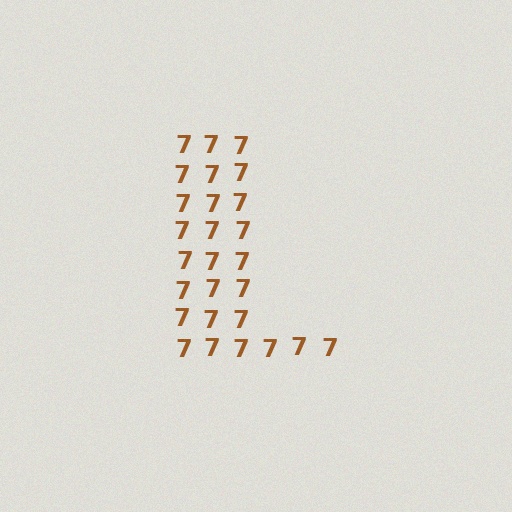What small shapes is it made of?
It is made of small digit 7's.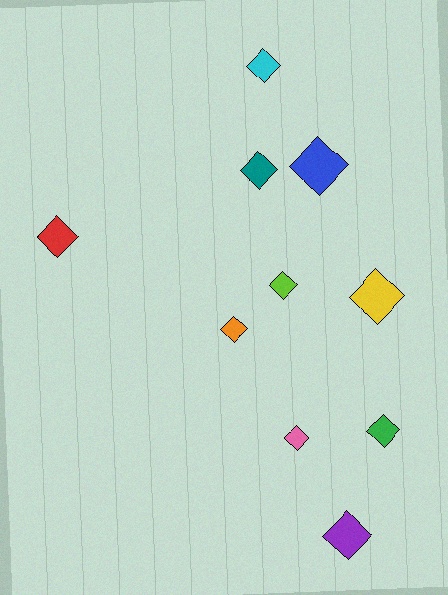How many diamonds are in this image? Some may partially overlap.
There are 10 diamonds.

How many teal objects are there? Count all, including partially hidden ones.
There is 1 teal object.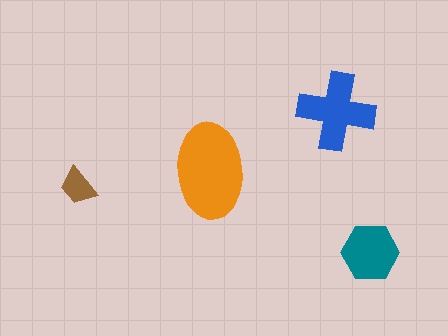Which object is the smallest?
The brown trapezoid.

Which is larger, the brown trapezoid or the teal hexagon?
The teal hexagon.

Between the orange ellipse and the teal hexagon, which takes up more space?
The orange ellipse.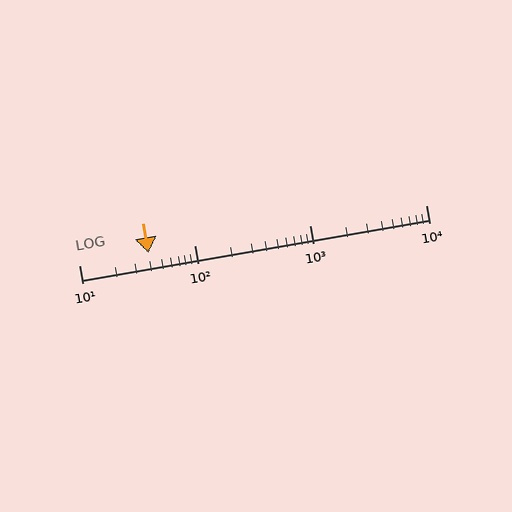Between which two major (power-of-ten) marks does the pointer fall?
The pointer is between 10 and 100.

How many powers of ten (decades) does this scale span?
The scale spans 3 decades, from 10 to 10000.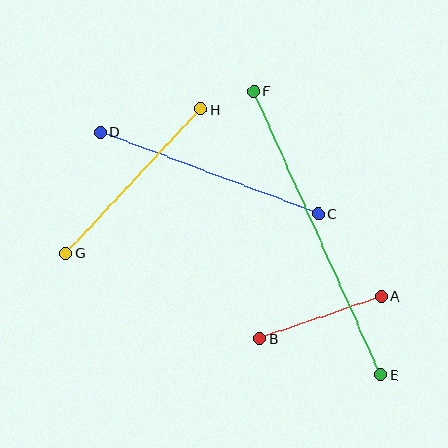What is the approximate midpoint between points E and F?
The midpoint is at approximately (317, 233) pixels.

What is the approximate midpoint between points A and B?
The midpoint is at approximately (321, 318) pixels.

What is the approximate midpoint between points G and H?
The midpoint is at approximately (133, 181) pixels.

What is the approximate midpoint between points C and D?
The midpoint is at approximately (210, 173) pixels.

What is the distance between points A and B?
The distance is approximately 129 pixels.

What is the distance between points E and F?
The distance is approximately 311 pixels.